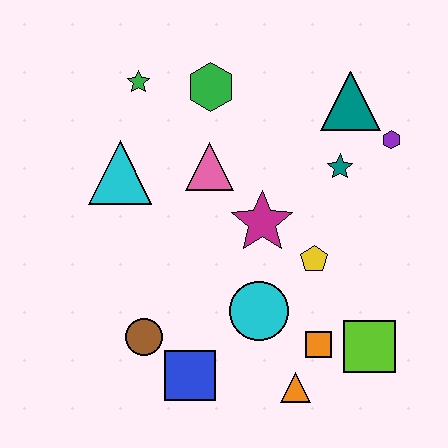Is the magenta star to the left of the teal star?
Yes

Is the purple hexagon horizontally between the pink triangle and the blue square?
No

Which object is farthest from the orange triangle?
The green star is farthest from the orange triangle.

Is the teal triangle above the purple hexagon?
Yes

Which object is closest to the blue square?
The brown circle is closest to the blue square.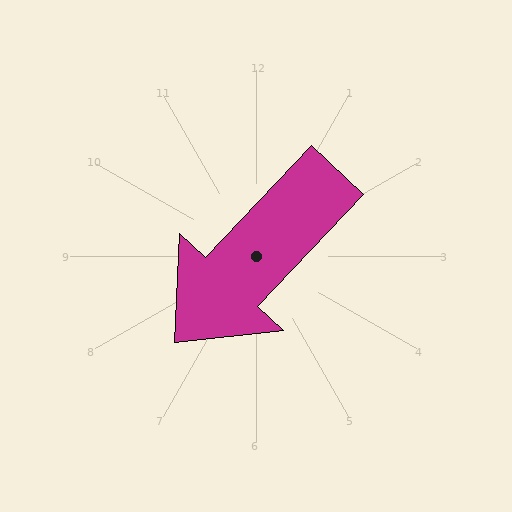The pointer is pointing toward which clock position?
Roughly 7 o'clock.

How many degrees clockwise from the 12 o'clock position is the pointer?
Approximately 223 degrees.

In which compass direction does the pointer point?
Southwest.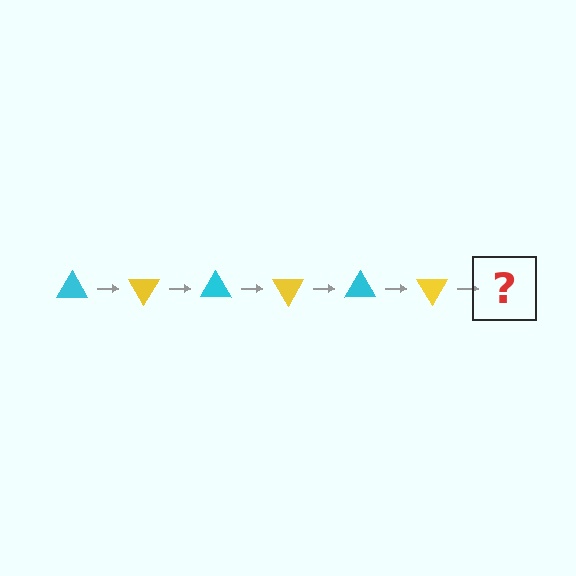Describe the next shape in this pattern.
It should be a cyan triangle, rotated 360 degrees from the start.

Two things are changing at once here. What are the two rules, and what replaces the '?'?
The two rules are that it rotates 60 degrees each step and the color cycles through cyan and yellow. The '?' should be a cyan triangle, rotated 360 degrees from the start.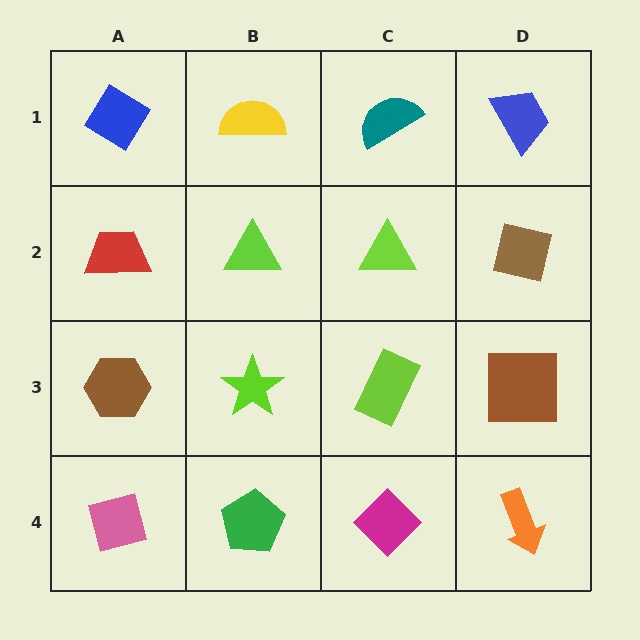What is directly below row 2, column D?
A brown square.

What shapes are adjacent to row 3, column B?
A lime triangle (row 2, column B), a green pentagon (row 4, column B), a brown hexagon (row 3, column A), a lime rectangle (row 3, column C).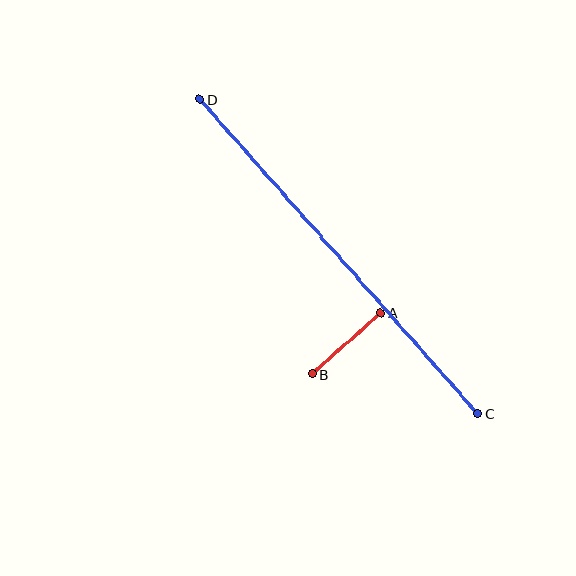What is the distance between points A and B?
The distance is approximately 92 pixels.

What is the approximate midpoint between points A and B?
The midpoint is at approximately (347, 343) pixels.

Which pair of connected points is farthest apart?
Points C and D are farthest apart.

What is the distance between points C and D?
The distance is approximately 420 pixels.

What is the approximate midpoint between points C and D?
The midpoint is at approximately (339, 256) pixels.